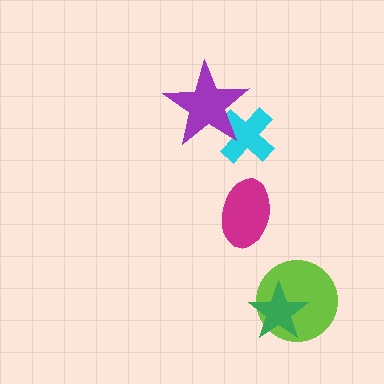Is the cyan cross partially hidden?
Yes, it is partially covered by another shape.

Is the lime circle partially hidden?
Yes, it is partially covered by another shape.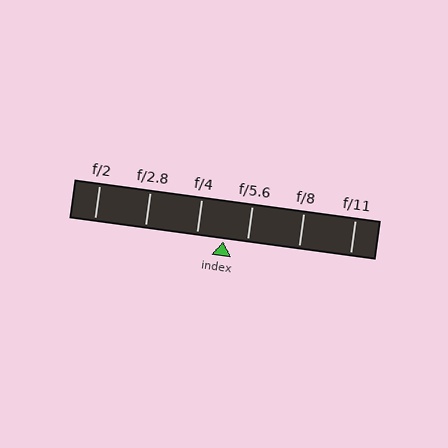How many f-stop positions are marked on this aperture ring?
There are 6 f-stop positions marked.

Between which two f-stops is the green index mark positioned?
The index mark is between f/4 and f/5.6.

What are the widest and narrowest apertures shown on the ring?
The widest aperture shown is f/2 and the narrowest is f/11.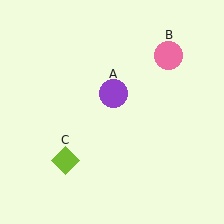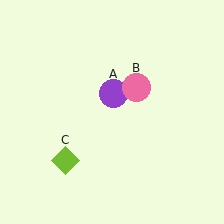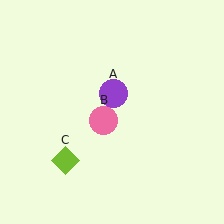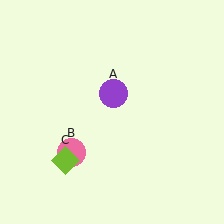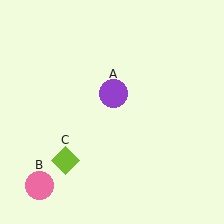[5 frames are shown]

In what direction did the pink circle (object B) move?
The pink circle (object B) moved down and to the left.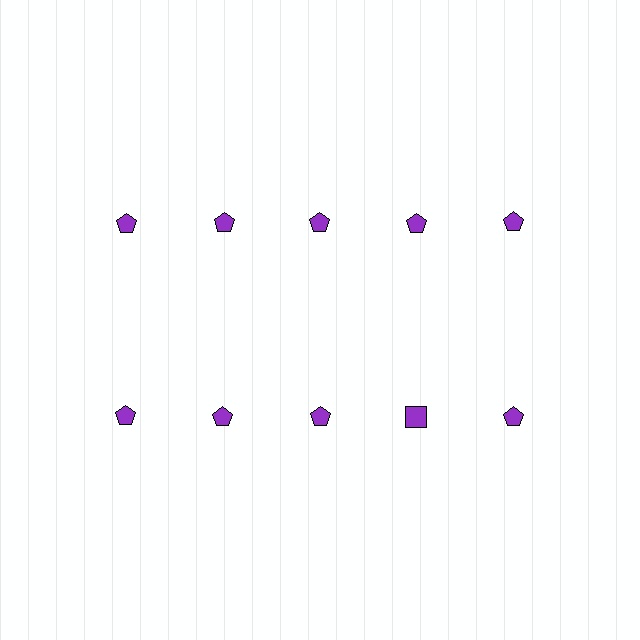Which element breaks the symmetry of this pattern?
The purple square in the second row, second from right column breaks the symmetry. All other shapes are purple pentagons.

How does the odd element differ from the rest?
It has a different shape: square instead of pentagon.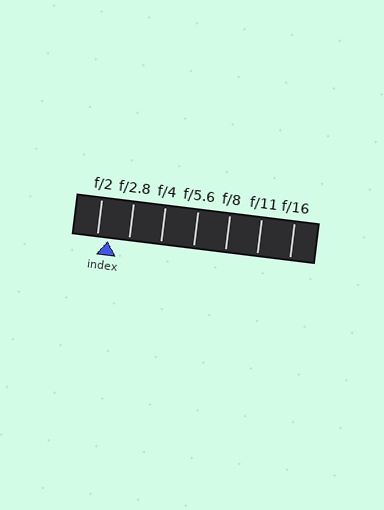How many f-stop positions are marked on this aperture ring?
There are 7 f-stop positions marked.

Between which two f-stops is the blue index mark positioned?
The index mark is between f/2 and f/2.8.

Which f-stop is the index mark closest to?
The index mark is closest to f/2.